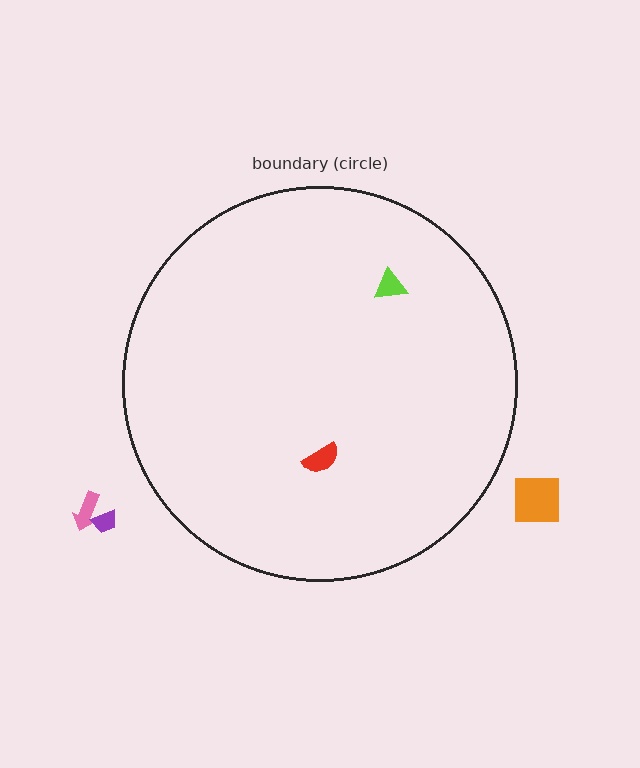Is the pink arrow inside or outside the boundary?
Outside.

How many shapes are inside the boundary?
2 inside, 3 outside.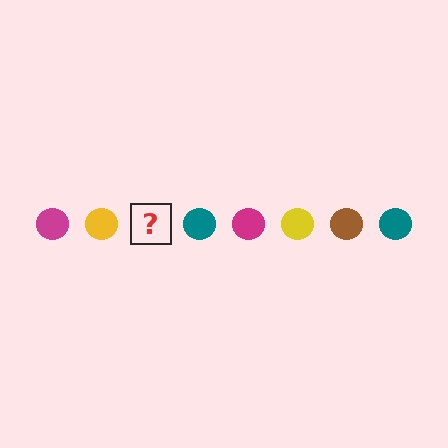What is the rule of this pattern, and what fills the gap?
The rule is that the pattern cycles through magenta, yellow, brown, teal circles. The gap should be filled with a brown circle.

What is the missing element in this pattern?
The missing element is a brown circle.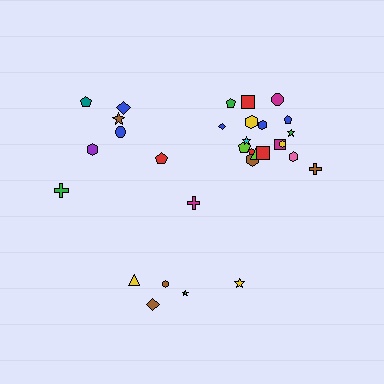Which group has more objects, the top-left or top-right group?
The top-right group.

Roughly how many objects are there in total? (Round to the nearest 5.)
Roughly 30 objects in total.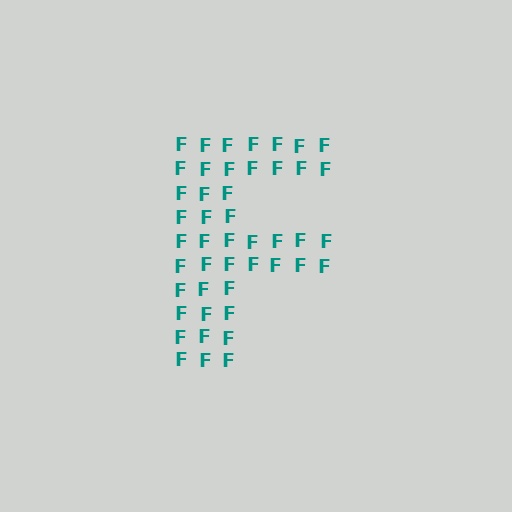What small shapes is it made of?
It is made of small letter F's.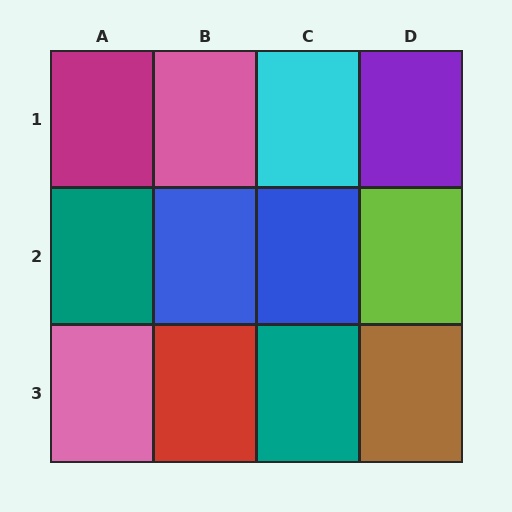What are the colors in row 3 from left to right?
Pink, red, teal, brown.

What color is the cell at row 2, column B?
Blue.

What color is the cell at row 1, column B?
Pink.